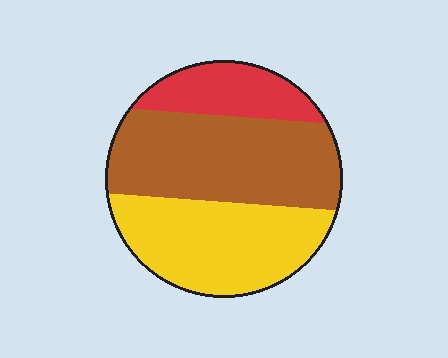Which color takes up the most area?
Brown, at roughly 45%.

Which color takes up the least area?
Red, at roughly 20%.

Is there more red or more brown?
Brown.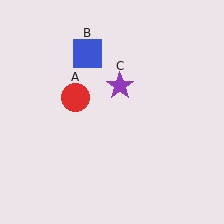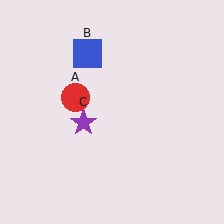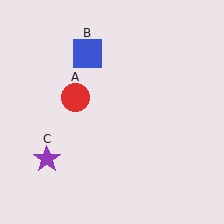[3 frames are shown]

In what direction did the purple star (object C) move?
The purple star (object C) moved down and to the left.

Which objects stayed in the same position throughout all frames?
Red circle (object A) and blue square (object B) remained stationary.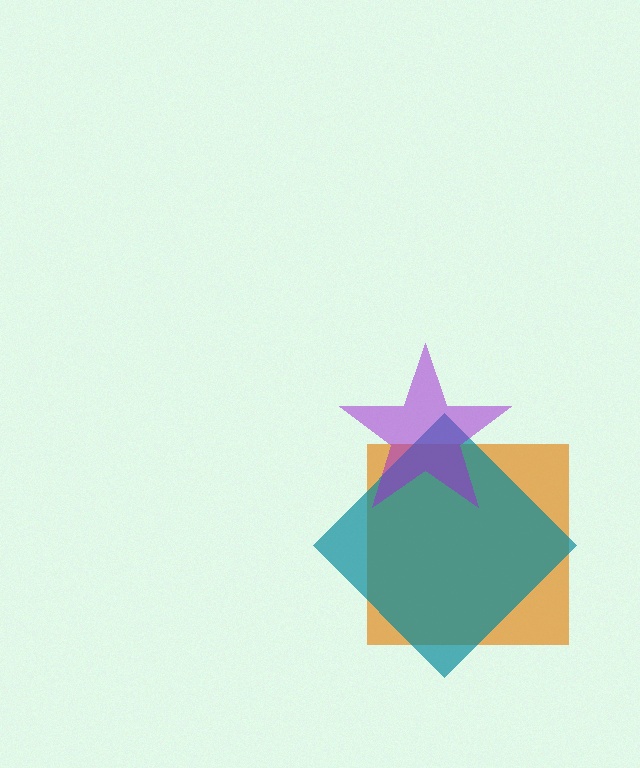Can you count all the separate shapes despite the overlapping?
Yes, there are 3 separate shapes.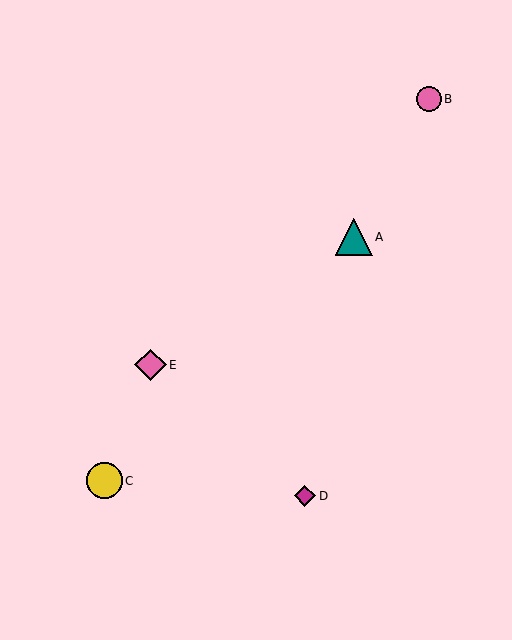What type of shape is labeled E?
Shape E is a pink diamond.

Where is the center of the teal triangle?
The center of the teal triangle is at (354, 237).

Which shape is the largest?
The teal triangle (labeled A) is the largest.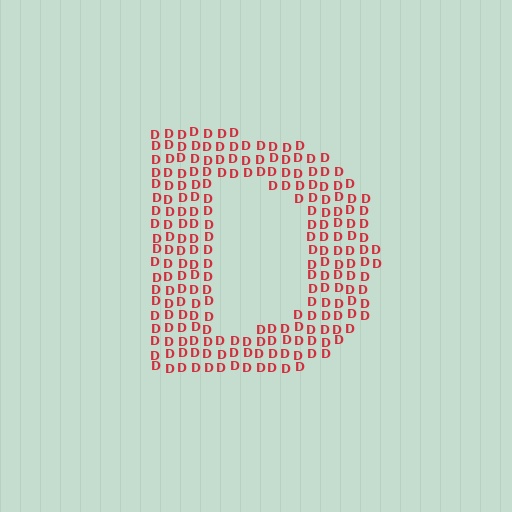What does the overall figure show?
The overall figure shows the letter D.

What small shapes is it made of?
It is made of small letter D's.